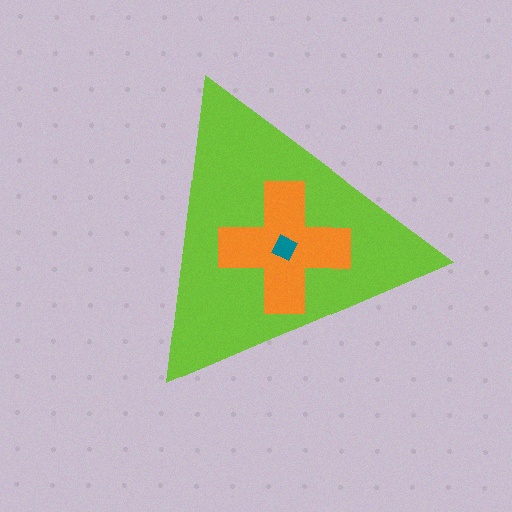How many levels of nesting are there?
3.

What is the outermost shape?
The lime triangle.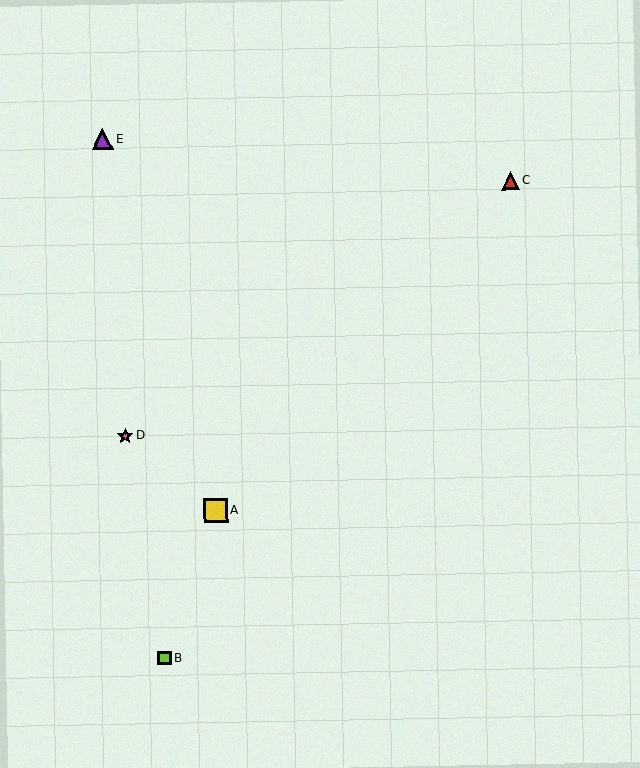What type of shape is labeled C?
Shape C is a red triangle.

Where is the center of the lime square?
The center of the lime square is at (164, 658).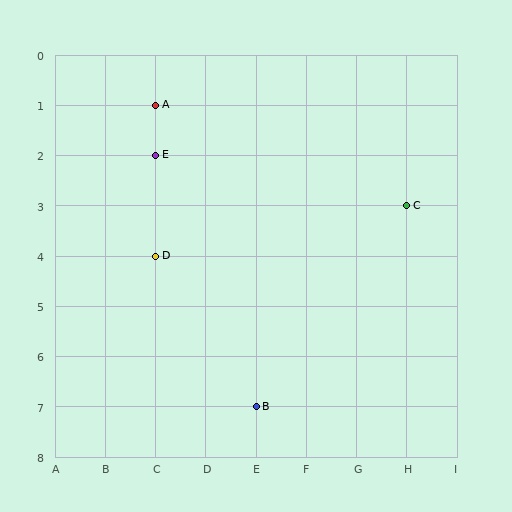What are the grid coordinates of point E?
Point E is at grid coordinates (C, 2).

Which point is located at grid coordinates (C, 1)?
Point A is at (C, 1).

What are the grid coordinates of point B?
Point B is at grid coordinates (E, 7).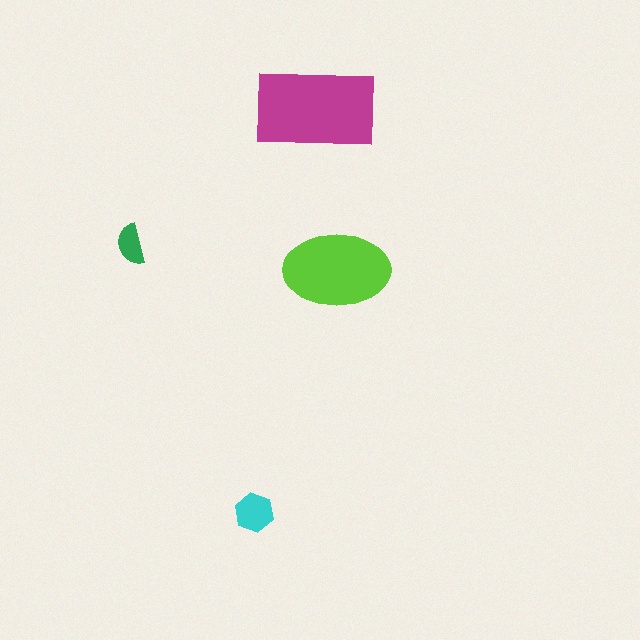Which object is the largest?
The magenta rectangle.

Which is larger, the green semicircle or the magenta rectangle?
The magenta rectangle.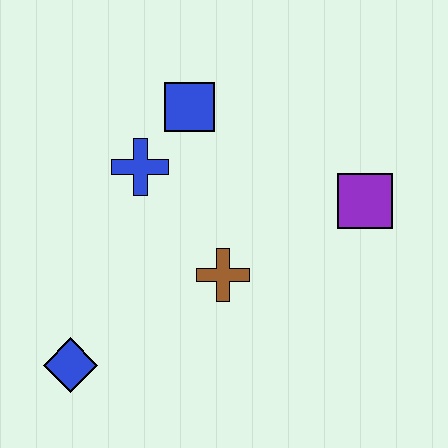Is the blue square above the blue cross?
Yes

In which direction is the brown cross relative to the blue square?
The brown cross is below the blue square.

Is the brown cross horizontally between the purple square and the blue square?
Yes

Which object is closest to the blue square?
The blue cross is closest to the blue square.